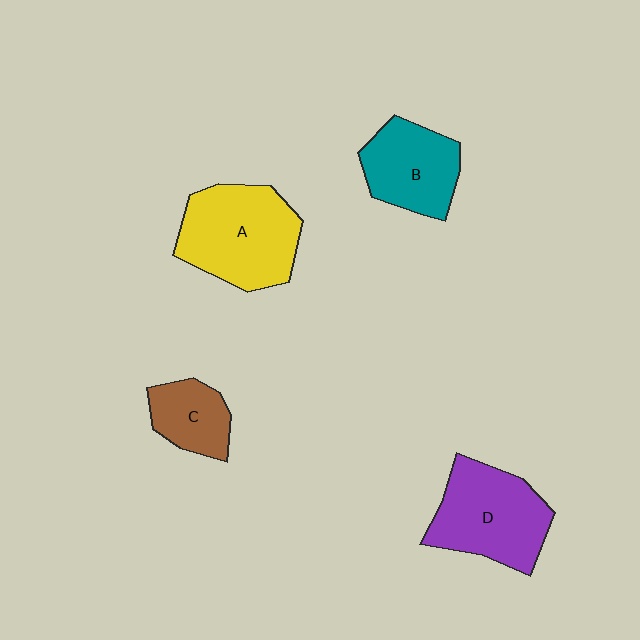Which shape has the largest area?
Shape A (yellow).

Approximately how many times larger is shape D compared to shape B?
Approximately 1.3 times.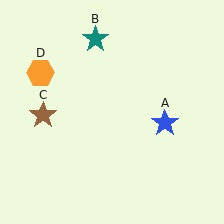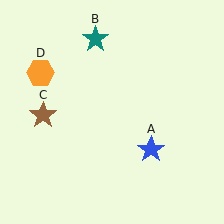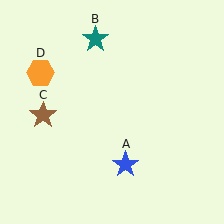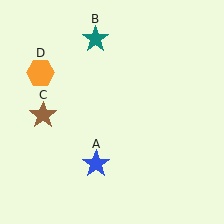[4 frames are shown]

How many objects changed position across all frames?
1 object changed position: blue star (object A).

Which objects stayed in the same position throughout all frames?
Teal star (object B) and brown star (object C) and orange hexagon (object D) remained stationary.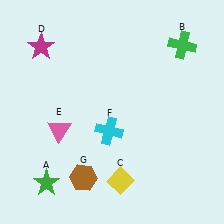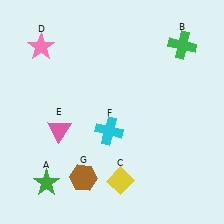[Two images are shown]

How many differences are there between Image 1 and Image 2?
There is 1 difference between the two images.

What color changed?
The star (D) changed from magenta in Image 1 to pink in Image 2.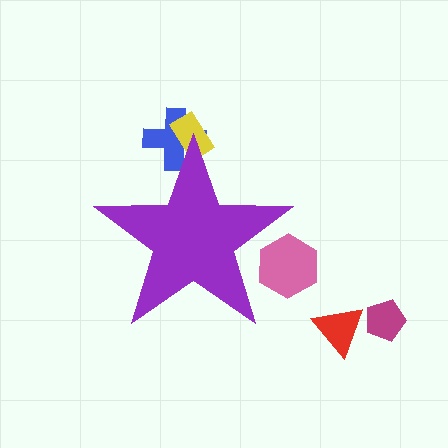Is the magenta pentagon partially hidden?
No, the magenta pentagon is fully visible.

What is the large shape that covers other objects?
A purple star.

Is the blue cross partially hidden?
Yes, the blue cross is partially hidden behind the purple star.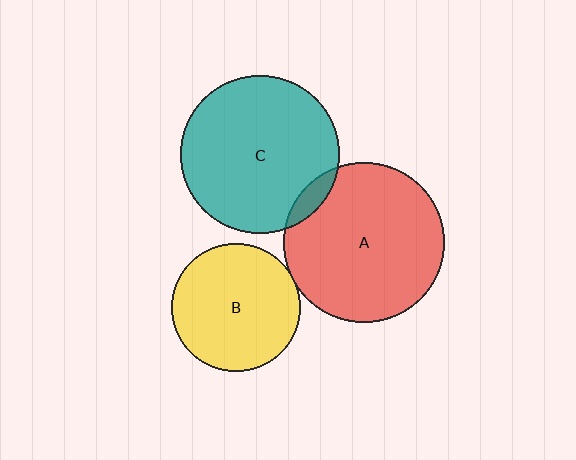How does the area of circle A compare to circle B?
Approximately 1.6 times.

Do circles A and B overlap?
Yes.